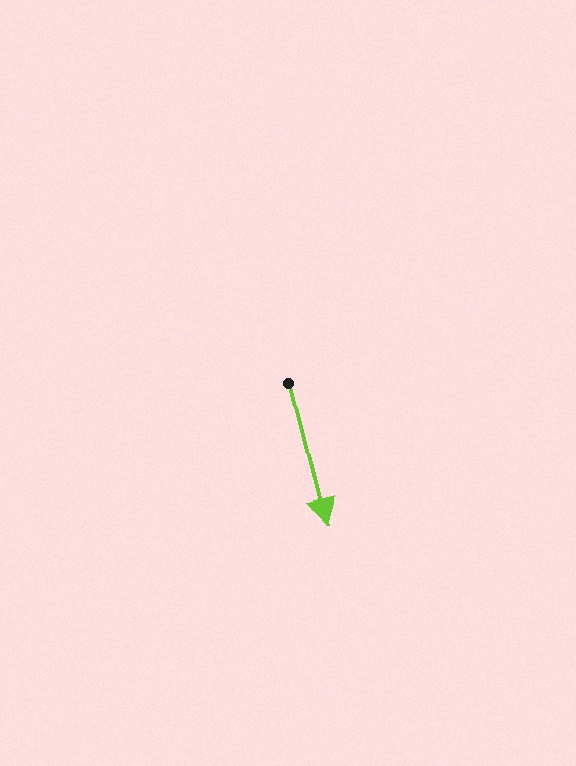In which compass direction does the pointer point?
South.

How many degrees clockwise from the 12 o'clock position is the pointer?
Approximately 166 degrees.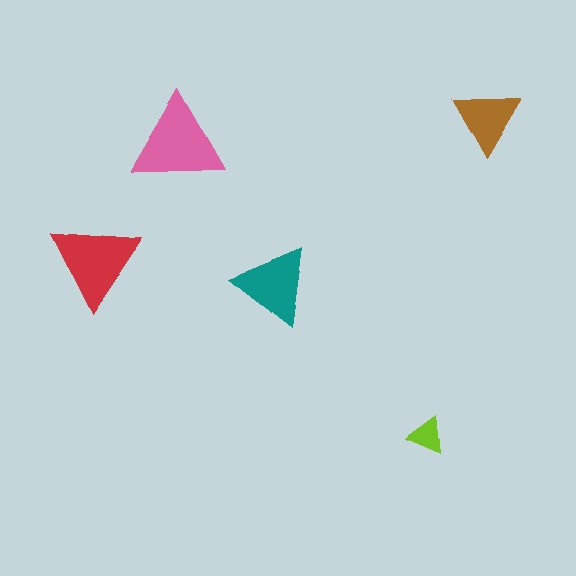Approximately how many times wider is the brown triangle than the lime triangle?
About 2 times wider.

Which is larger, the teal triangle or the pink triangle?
The pink one.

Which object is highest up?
The brown triangle is topmost.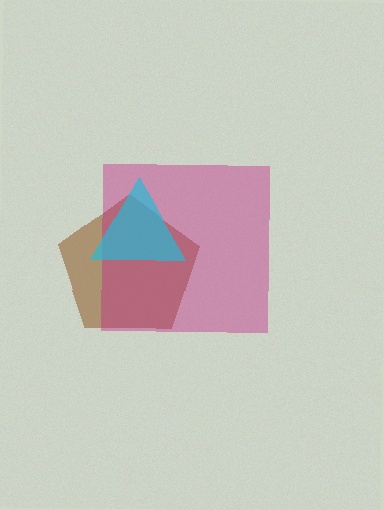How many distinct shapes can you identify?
There are 3 distinct shapes: a brown pentagon, a magenta square, a cyan triangle.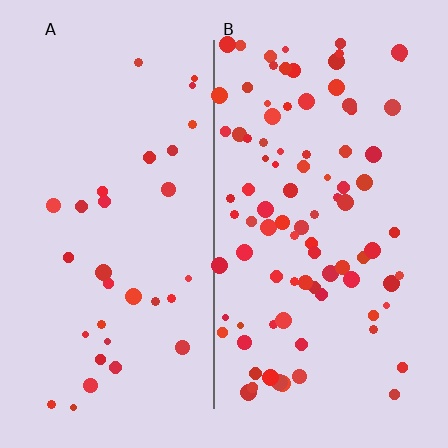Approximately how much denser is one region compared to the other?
Approximately 2.8× — region B over region A.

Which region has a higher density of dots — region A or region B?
B (the right).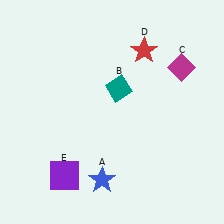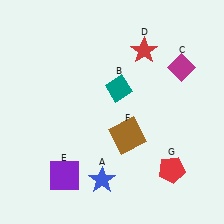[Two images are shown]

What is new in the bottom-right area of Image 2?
A brown square (F) was added in the bottom-right area of Image 2.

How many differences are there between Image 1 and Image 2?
There are 2 differences between the two images.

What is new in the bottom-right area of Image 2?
A red pentagon (G) was added in the bottom-right area of Image 2.